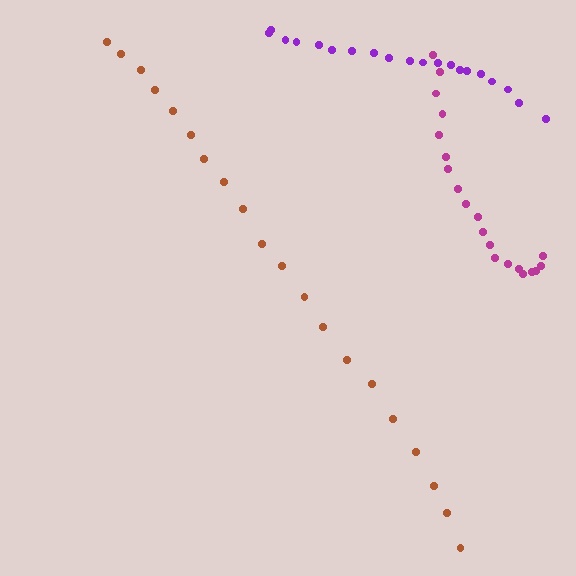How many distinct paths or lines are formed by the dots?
There are 3 distinct paths.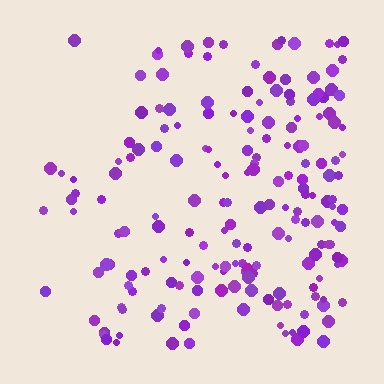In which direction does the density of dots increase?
From left to right, with the right side densest.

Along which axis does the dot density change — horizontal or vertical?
Horizontal.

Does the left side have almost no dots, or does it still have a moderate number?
Still a moderate number, just noticeably fewer than the right.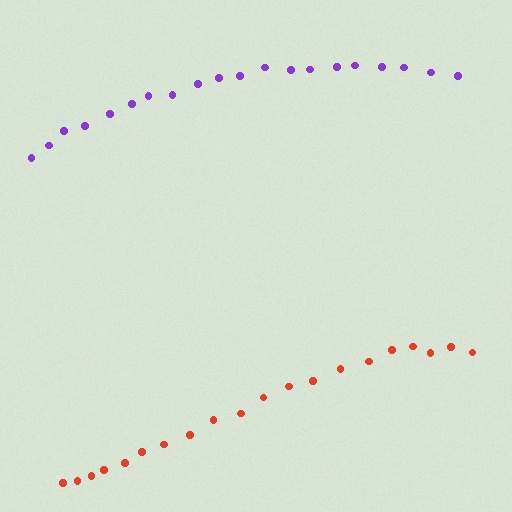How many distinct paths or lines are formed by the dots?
There are 2 distinct paths.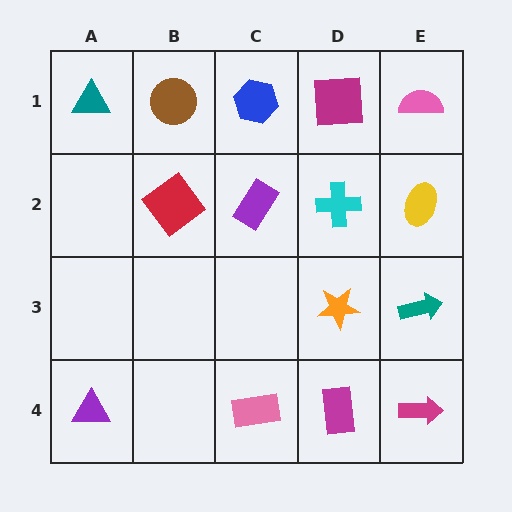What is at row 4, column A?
A purple triangle.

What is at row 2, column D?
A cyan cross.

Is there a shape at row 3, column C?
No, that cell is empty.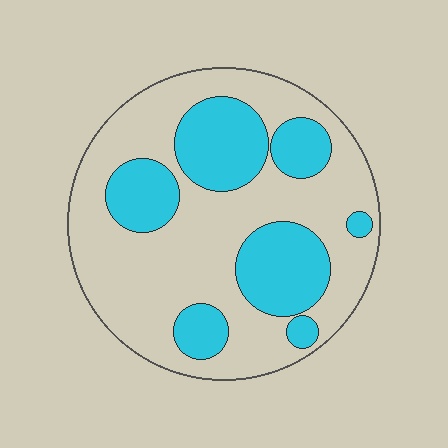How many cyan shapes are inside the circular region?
7.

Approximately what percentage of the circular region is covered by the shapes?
Approximately 35%.